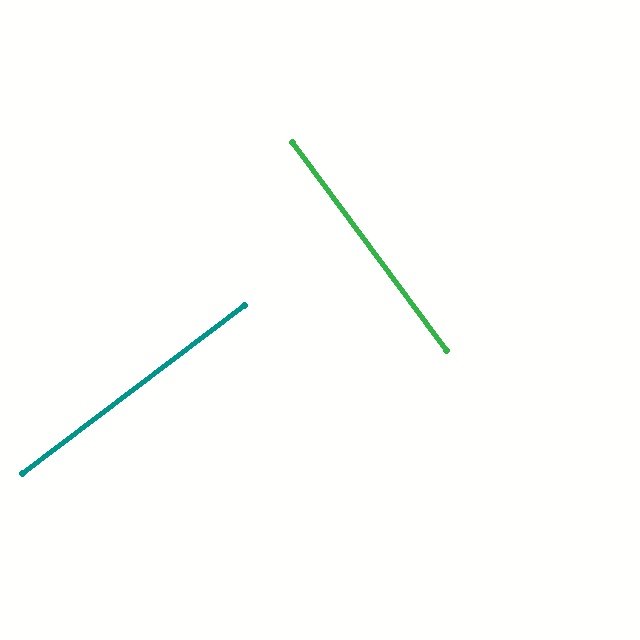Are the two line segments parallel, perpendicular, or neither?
Perpendicular — they meet at approximately 89°.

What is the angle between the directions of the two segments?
Approximately 89 degrees.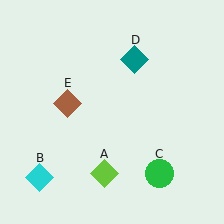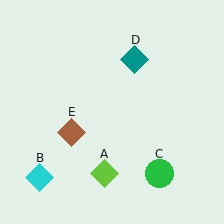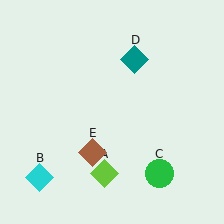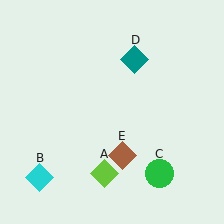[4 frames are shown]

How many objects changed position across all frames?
1 object changed position: brown diamond (object E).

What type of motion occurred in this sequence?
The brown diamond (object E) rotated counterclockwise around the center of the scene.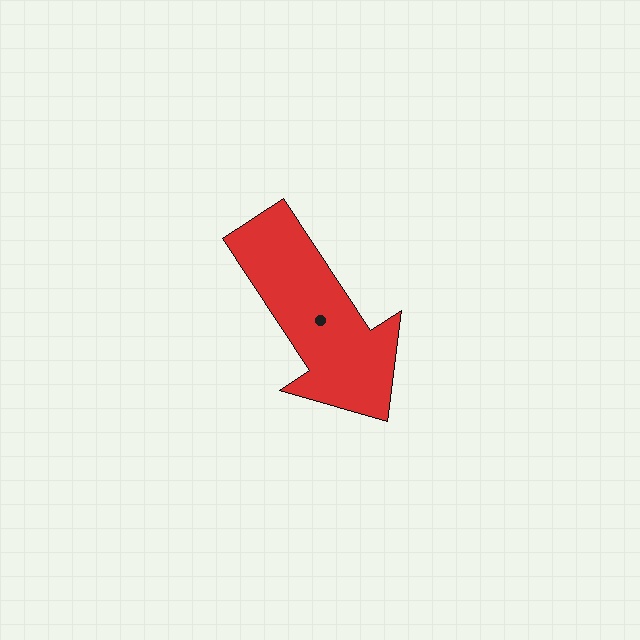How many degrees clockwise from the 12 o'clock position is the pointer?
Approximately 147 degrees.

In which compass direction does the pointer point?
Southeast.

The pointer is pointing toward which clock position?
Roughly 5 o'clock.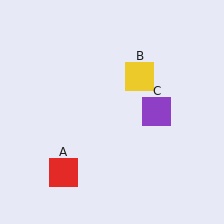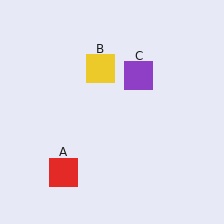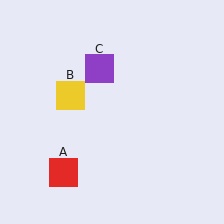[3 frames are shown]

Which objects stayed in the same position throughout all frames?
Red square (object A) remained stationary.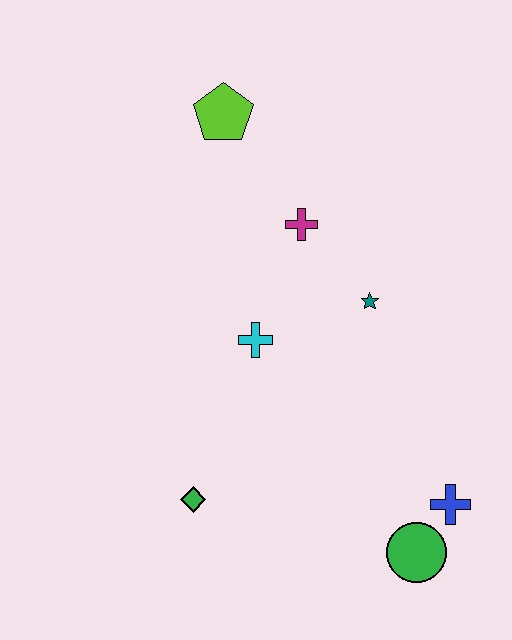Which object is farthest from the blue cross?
The lime pentagon is farthest from the blue cross.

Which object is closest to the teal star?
The magenta cross is closest to the teal star.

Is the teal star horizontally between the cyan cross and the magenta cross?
No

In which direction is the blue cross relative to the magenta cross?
The blue cross is below the magenta cross.